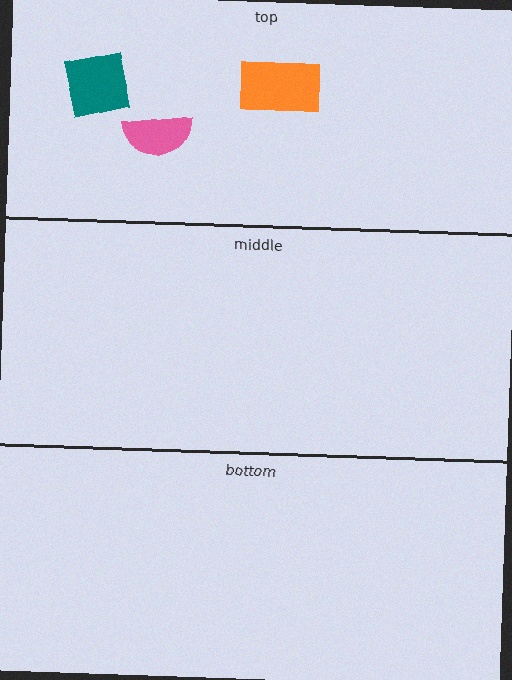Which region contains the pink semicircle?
The top region.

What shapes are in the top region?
The pink semicircle, the orange rectangle, the teal square.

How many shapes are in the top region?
3.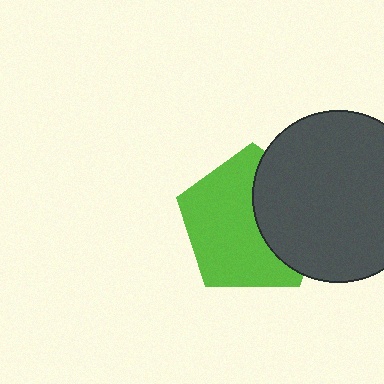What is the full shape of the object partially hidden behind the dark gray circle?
The partially hidden object is a lime pentagon.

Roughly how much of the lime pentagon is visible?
About half of it is visible (roughly 62%).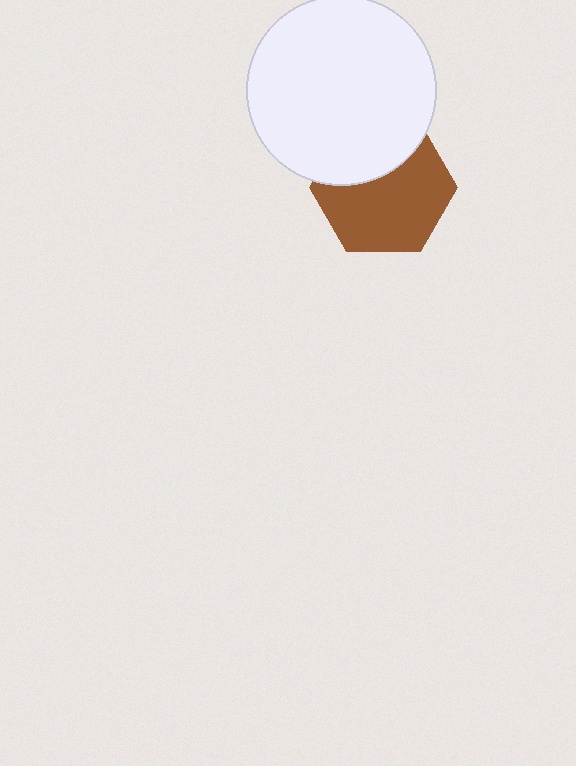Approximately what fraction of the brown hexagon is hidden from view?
Roughly 33% of the brown hexagon is hidden behind the white circle.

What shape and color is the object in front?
The object in front is a white circle.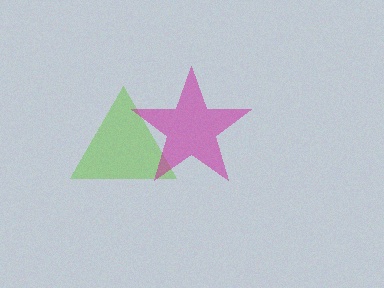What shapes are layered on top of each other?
The layered shapes are: a lime triangle, a magenta star.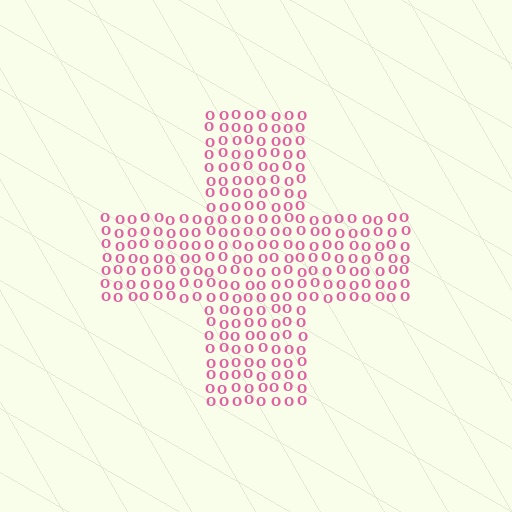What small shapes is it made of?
It is made of small letter O's.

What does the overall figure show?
The overall figure shows a cross.